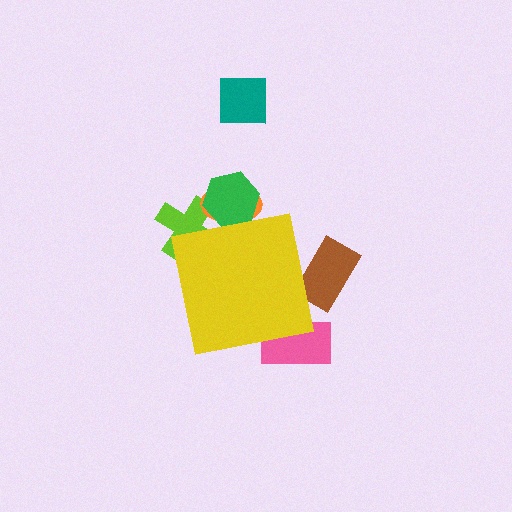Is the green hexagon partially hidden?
Yes, the green hexagon is partially hidden behind the yellow square.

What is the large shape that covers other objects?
A yellow square.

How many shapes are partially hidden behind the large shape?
5 shapes are partially hidden.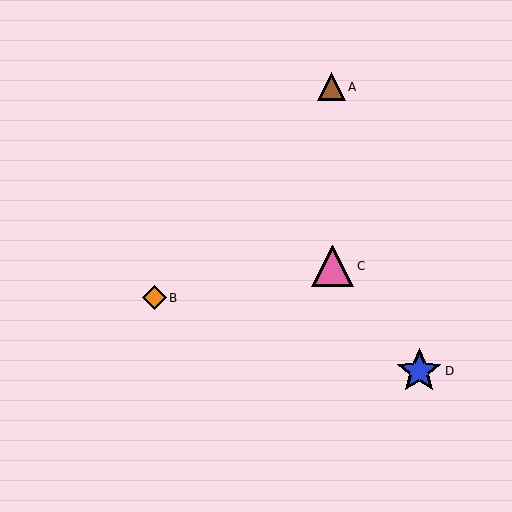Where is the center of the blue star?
The center of the blue star is at (419, 371).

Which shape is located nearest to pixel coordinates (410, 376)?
The blue star (labeled D) at (419, 371) is nearest to that location.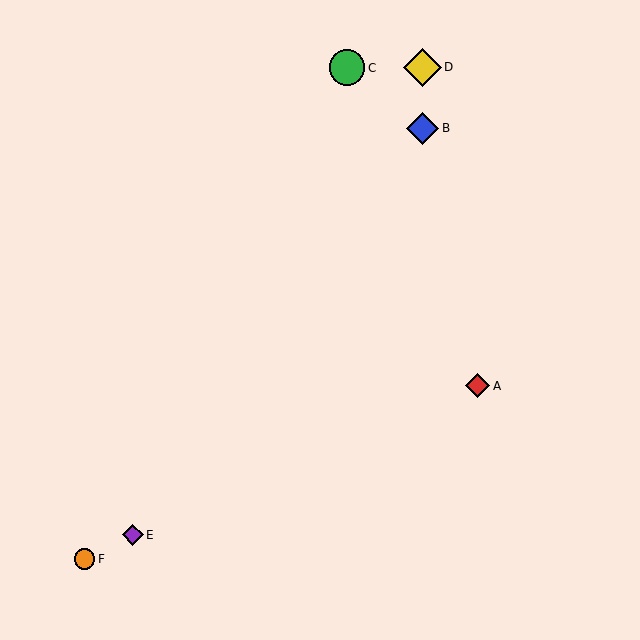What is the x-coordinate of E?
Object E is at x≈133.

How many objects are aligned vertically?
2 objects (B, D) are aligned vertically.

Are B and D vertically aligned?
Yes, both are at x≈423.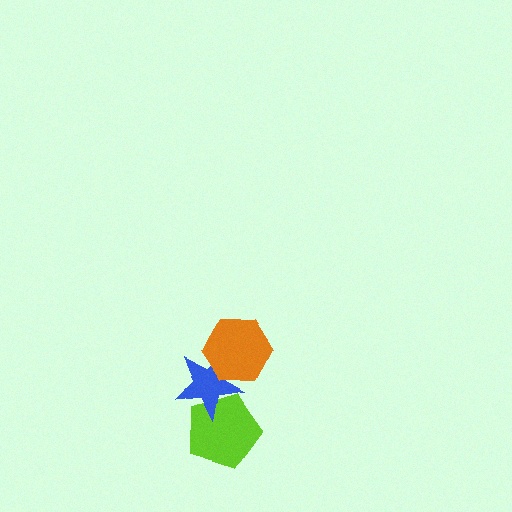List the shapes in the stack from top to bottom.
From top to bottom: the orange hexagon, the blue star, the lime pentagon.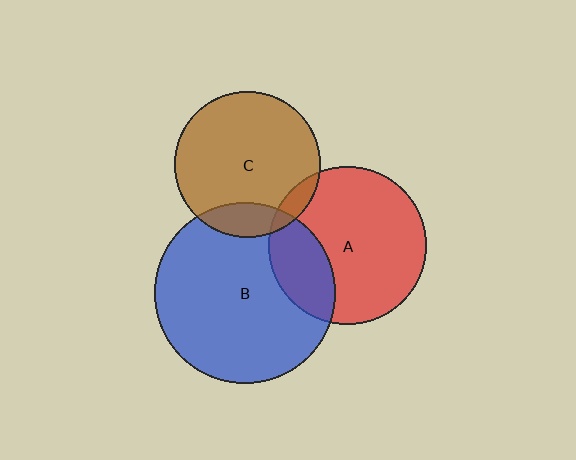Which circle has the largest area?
Circle B (blue).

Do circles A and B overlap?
Yes.